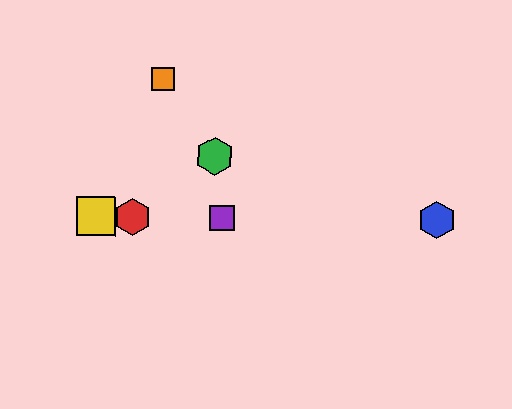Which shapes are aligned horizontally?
The red hexagon, the blue hexagon, the yellow square, the purple square are aligned horizontally.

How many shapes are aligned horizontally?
4 shapes (the red hexagon, the blue hexagon, the yellow square, the purple square) are aligned horizontally.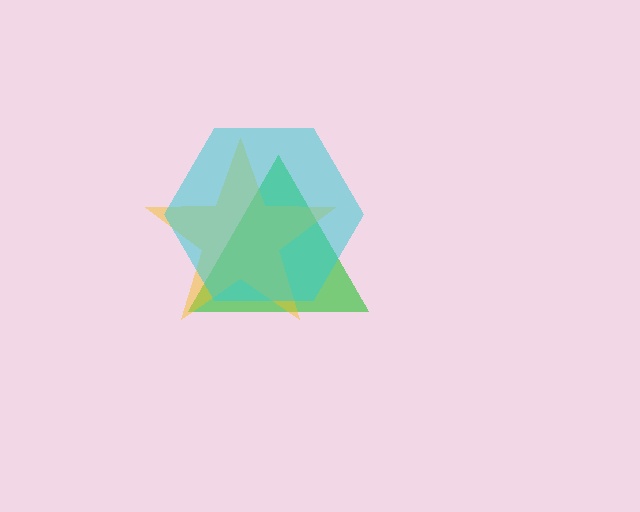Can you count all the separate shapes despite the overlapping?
Yes, there are 3 separate shapes.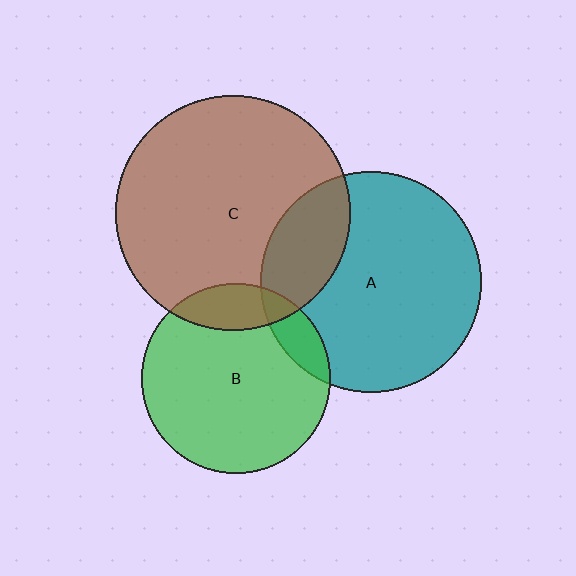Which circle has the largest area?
Circle C (brown).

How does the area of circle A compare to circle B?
Approximately 1.4 times.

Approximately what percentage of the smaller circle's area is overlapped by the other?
Approximately 15%.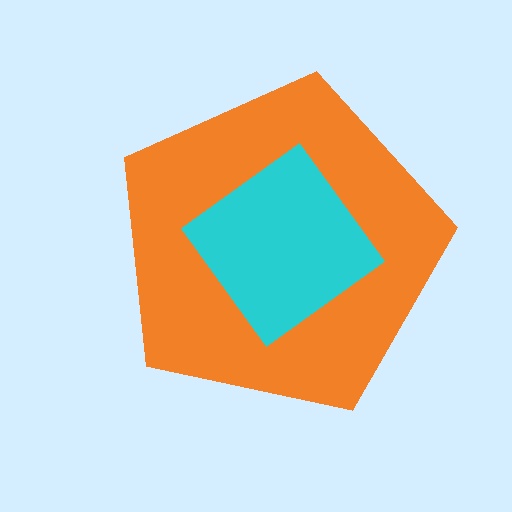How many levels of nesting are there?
2.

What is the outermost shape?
The orange pentagon.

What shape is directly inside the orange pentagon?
The cyan diamond.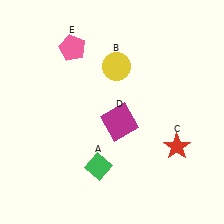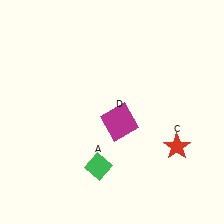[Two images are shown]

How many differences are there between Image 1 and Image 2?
There are 2 differences between the two images.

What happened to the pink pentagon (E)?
The pink pentagon (E) was removed in Image 2. It was in the top-left area of Image 1.